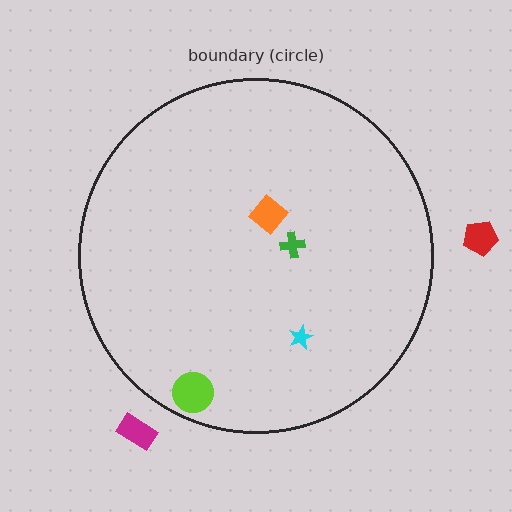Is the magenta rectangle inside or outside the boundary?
Outside.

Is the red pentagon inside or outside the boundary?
Outside.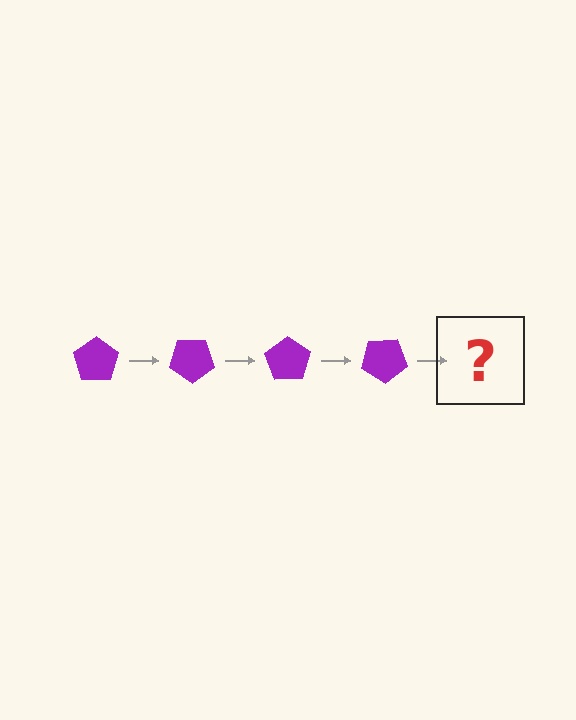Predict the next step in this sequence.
The next step is a purple pentagon rotated 140 degrees.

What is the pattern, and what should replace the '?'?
The pattern is that the pentagon rotates 35 degrees each step. The '?' should be a purple pentagon rotated 140 degrees.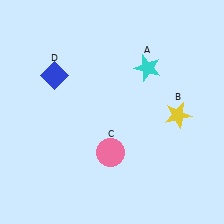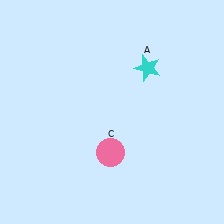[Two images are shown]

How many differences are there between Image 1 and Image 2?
There are 2 differences between the two images.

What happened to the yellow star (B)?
The yellow star (B) was removed in Image 2. It was in the bottom-right area of Image 1.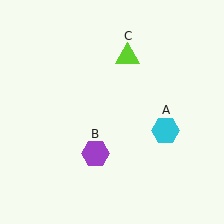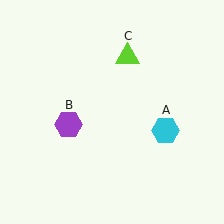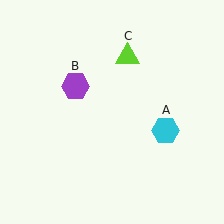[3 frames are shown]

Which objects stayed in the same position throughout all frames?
Cyan hexagon (object A) and lime triangle (object C) remained stationary.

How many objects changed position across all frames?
1 object changed position: purple hexagon (object B).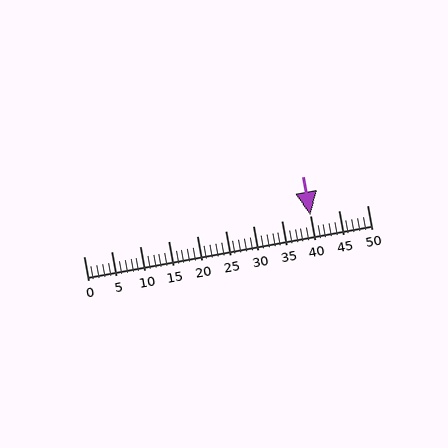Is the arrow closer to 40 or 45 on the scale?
The arrow is closer to 40.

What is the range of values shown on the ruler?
The ruler shows values from 0 to 50.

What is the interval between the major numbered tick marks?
The major tick marks are spaced 5 units apart.